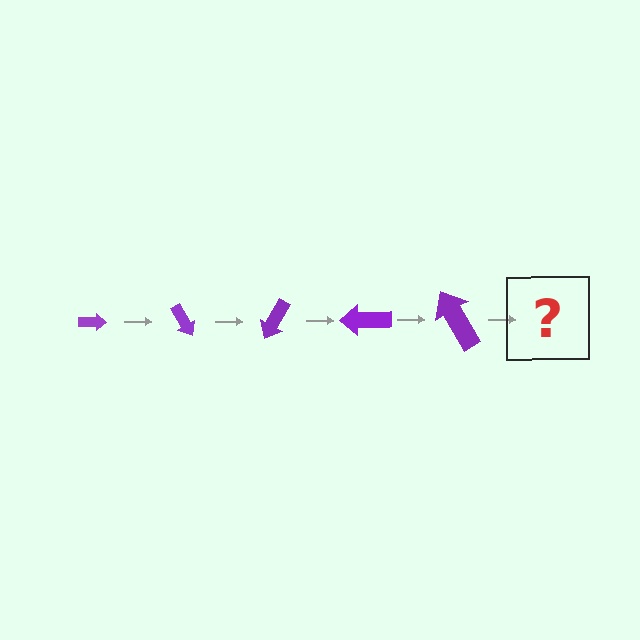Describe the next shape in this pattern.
It should be an arrow, larger than the previous one and rotated 300 degrees from the start.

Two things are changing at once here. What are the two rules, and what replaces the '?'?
The two rules are that the arrow grows larger each step and it rotates 60 degrees each step. The '?' should be an arrow, larger than the previous one and rotated 300 degrees from the start.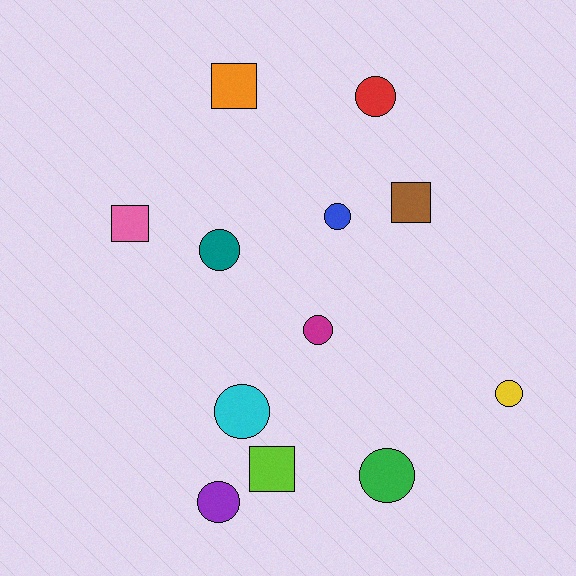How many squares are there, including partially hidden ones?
There are 4 squares.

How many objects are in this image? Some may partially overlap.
There are 12 objects.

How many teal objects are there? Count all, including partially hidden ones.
There is 1 teal object.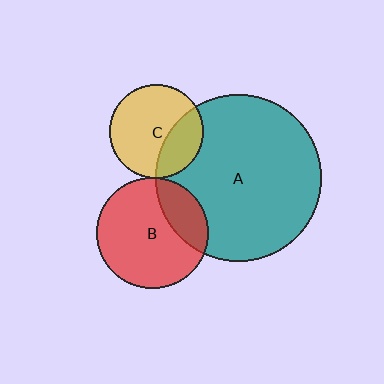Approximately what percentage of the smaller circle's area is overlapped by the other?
Approximately 25%.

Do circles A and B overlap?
Yes.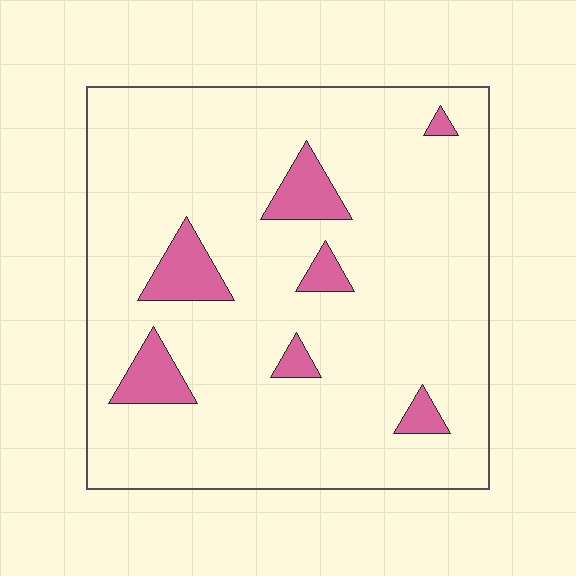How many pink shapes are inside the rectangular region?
7.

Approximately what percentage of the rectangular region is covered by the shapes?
Approximately 10%.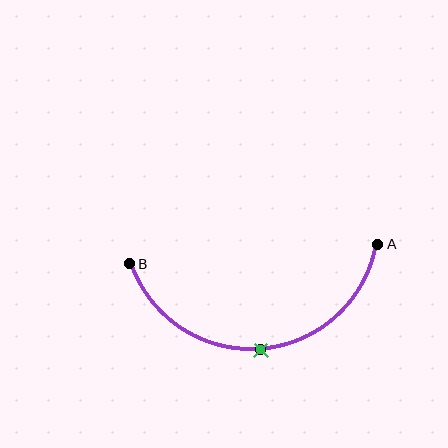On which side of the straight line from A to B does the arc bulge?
The arc bulges below the straight line connecting A and B.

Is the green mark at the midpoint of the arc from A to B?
Yes. The green mark lies on the arc at equal arc-length from both A and B — it is the arc midpoint.